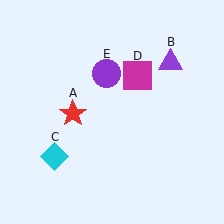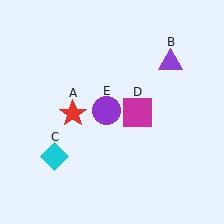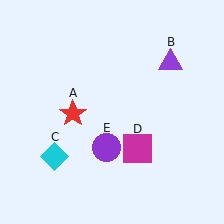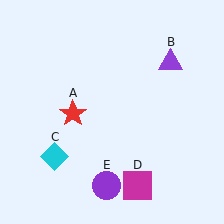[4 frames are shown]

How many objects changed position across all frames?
2 objects changed position: magenta square (object D), purple circle (object E).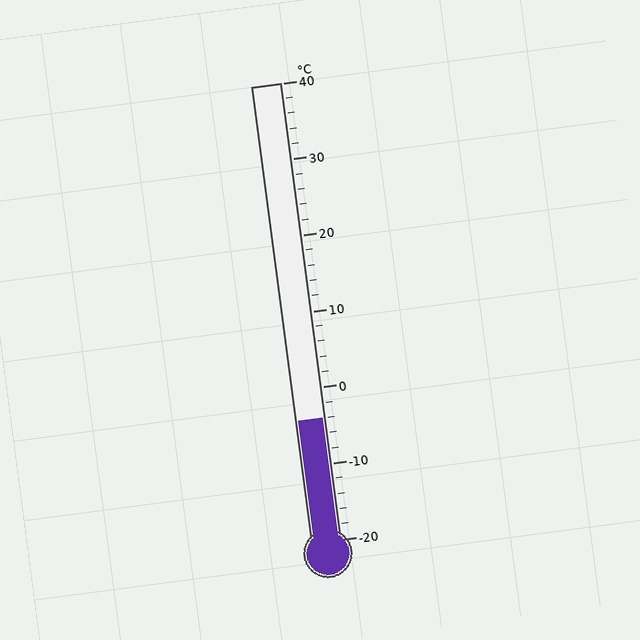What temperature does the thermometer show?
The thermometer shows approximately -4°C.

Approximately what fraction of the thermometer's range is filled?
The thermometer is filled to approximately 25% of its range.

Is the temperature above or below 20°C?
The temperature is below 20°C.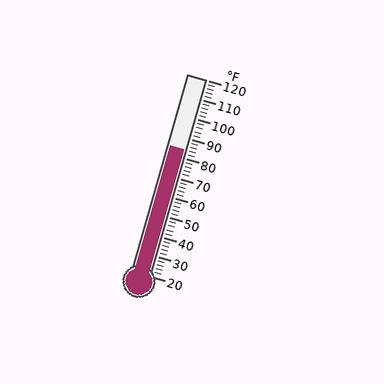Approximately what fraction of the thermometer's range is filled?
The thermometer is filled to approximately 65% of its range.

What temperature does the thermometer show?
The thermometer shows approximately 84°F.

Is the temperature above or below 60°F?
The temperature is above 60°F.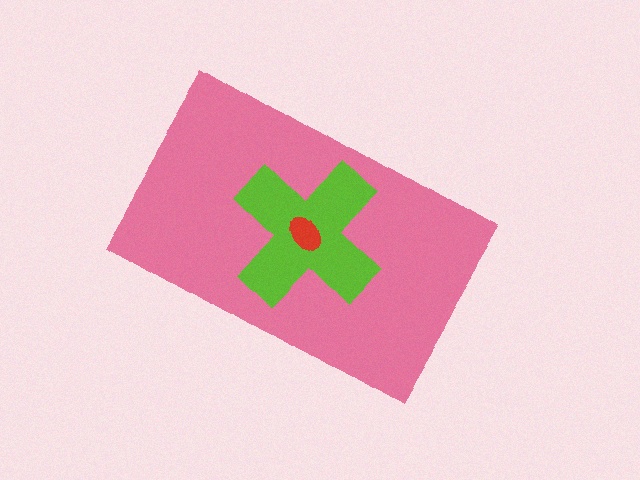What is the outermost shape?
The pink rectangle.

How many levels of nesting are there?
3.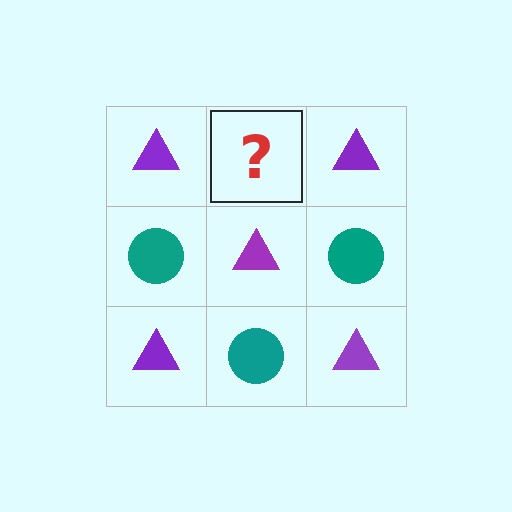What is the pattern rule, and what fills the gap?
The rule is that it alternates purple triangle and teal circle in a checkerboard pattern. The gap should be filled with a teal circle.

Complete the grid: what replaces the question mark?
The question mark should be replaced with a teal circle.